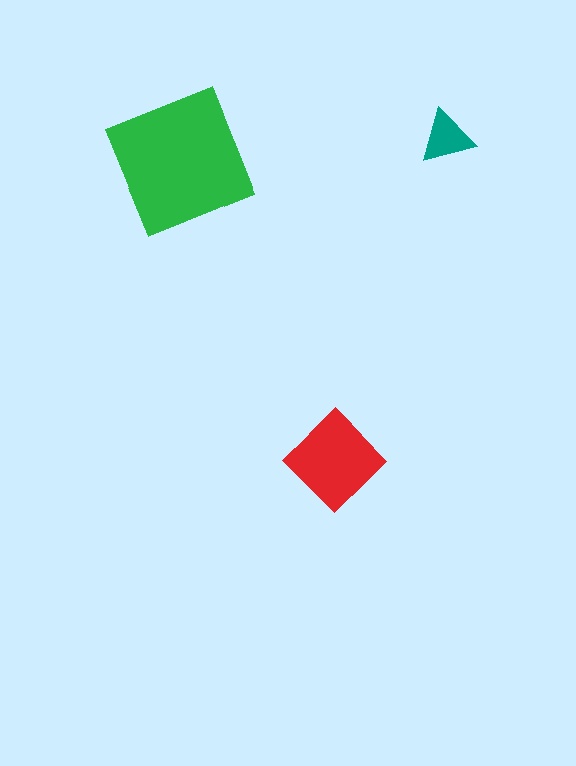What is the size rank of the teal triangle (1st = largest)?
3rd.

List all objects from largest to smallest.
The green square, the red diamond, the teal triangle.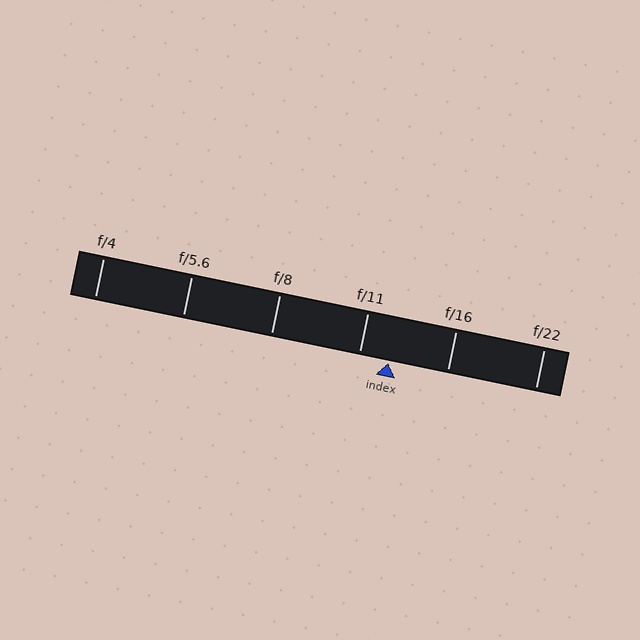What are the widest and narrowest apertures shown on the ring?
The widest aperture shown is f/4 and the narrowest is f/22.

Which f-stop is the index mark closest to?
The index mark is closest to f/11.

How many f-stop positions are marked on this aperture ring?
There are 6 f-stop positions marked.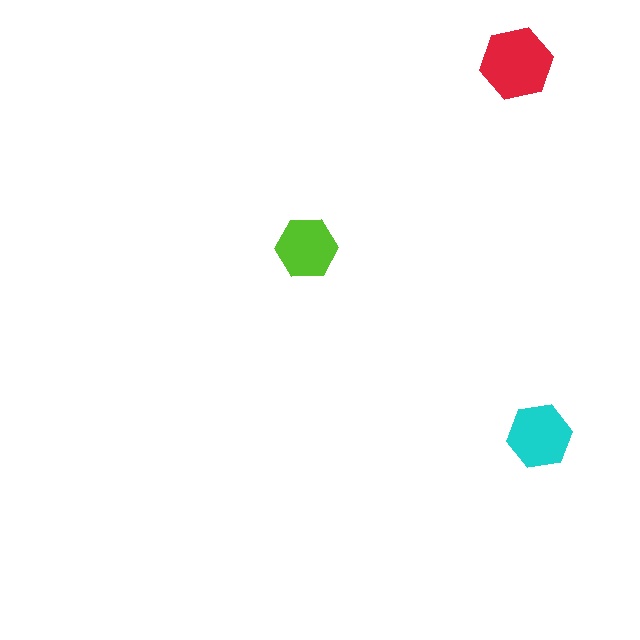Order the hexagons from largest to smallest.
the red one, the cyan one, the lime one.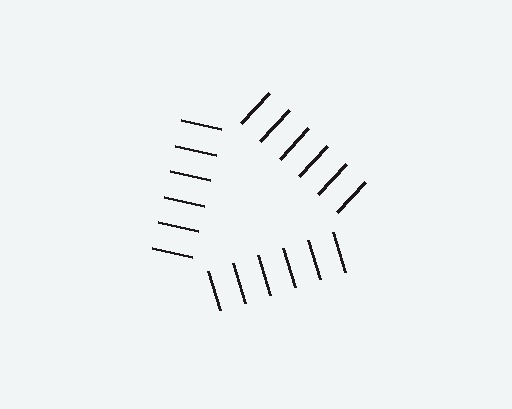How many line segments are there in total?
18 — 6 along each of the 3 edges.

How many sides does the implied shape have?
3 sides — the line-ends trace a triangle.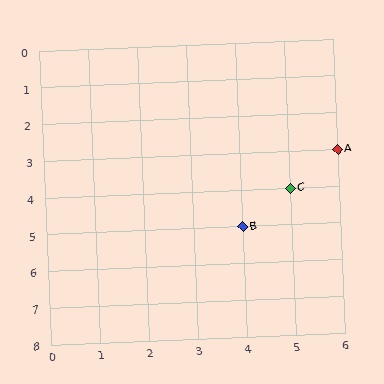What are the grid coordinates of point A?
Point A is at grid coordinates (6, 3).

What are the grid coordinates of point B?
Point B is at grid coordinates (4, 5).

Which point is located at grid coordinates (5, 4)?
Point C is at (5, 4).